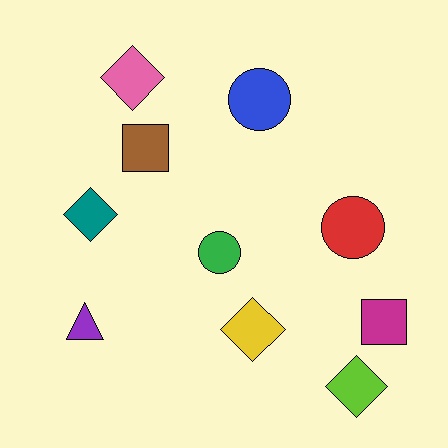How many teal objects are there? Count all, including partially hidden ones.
There is 1 teal object.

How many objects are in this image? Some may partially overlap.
There are 10 objects.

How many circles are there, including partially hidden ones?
There are 3 circles.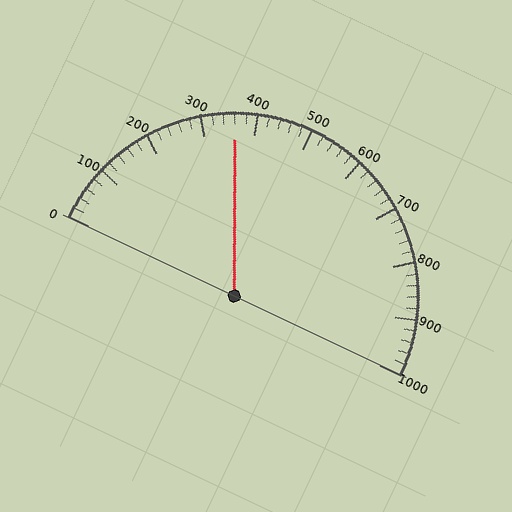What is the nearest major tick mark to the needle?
The nearest major tick mark is 400.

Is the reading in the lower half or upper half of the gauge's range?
The reading is in the lower half of the range (0 to 1000).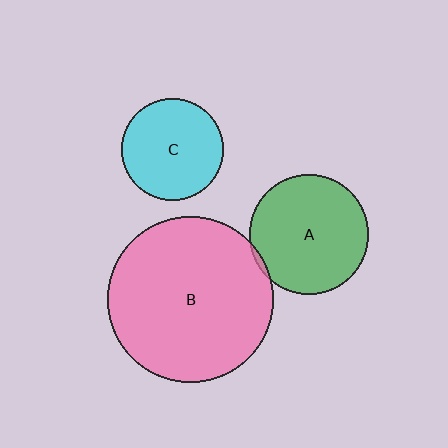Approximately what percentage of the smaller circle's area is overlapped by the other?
Approximately 5%.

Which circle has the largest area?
Circle B (pink).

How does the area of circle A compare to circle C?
Approximately 1.4 times.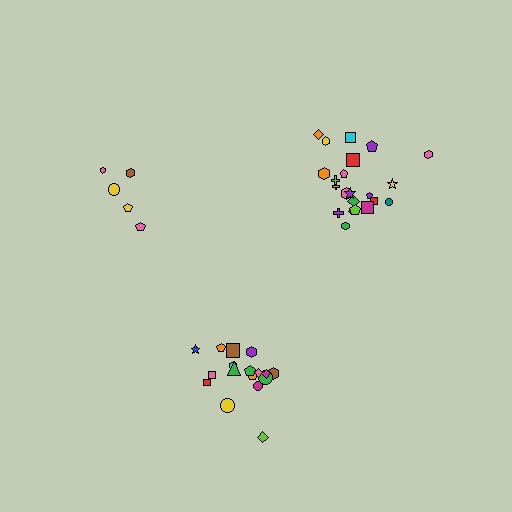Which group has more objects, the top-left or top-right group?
The top-right group.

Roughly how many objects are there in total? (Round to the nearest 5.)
Roughly 45 objects in total.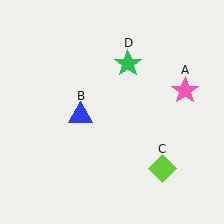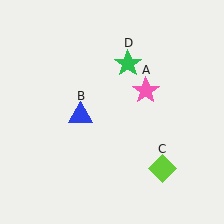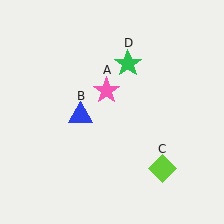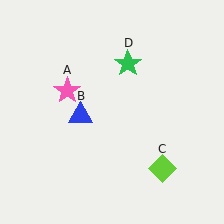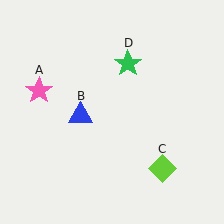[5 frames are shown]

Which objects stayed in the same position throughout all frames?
Blue triangle (object B) and lime diamond (object C) and green star (object D) remained stationary.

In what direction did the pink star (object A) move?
The pink star (object A) moved left.